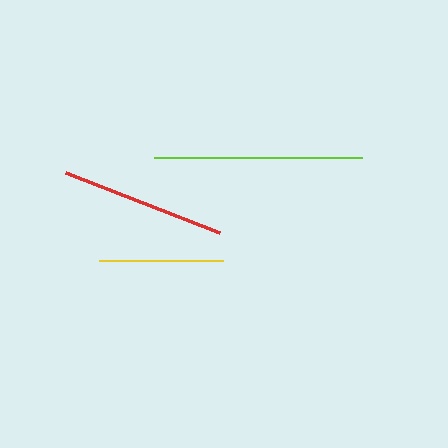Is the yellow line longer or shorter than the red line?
The red line is longer than the yellow line.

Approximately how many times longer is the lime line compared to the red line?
The lime line is approximately 1.3 times the length of the red line.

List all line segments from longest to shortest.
From longest to shortest: lime, red, yellow.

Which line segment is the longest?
The lime line is the longest at approximately 207 pixels.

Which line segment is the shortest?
The yellow line is the shortest at approximately 123 pixels.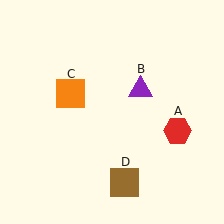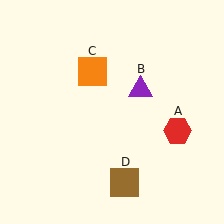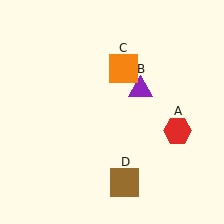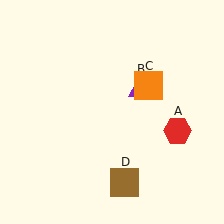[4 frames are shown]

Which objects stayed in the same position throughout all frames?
Red hexagon (object A) and purple triangle (object B) and brown square (object D) remained stationary.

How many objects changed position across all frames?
1 object changed position: orange square (object C).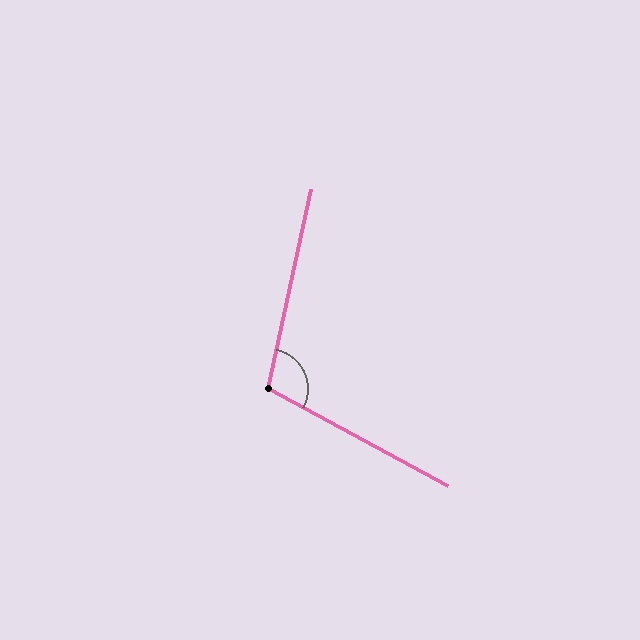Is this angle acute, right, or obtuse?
It is obtuse.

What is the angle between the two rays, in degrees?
Approximately 106 degrees.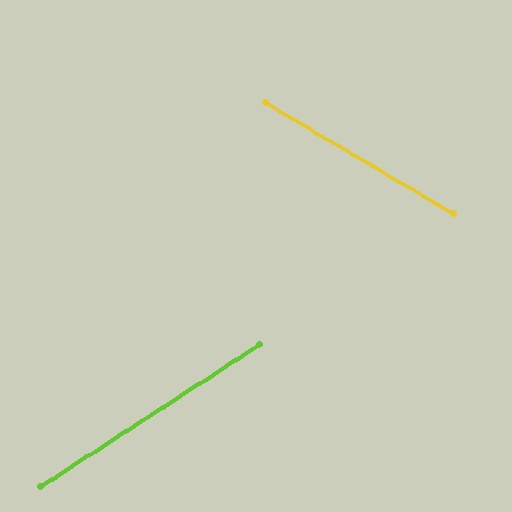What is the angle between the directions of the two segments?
Approximately 64 degrees.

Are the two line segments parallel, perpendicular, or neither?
Neither parallel nor perpendicular — they differ by about 64°.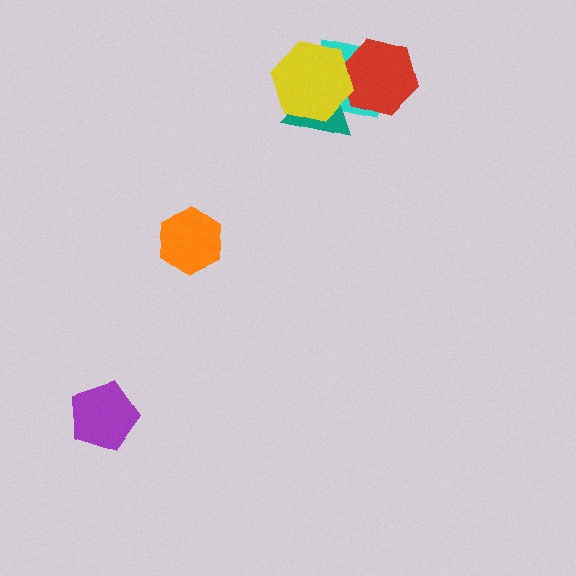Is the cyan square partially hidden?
Yes, it is partially covered by another shape.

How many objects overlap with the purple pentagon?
0 objects overlap with the purple pentagon.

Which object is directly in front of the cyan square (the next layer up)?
The teal triangle is directly in front of the cyan square.